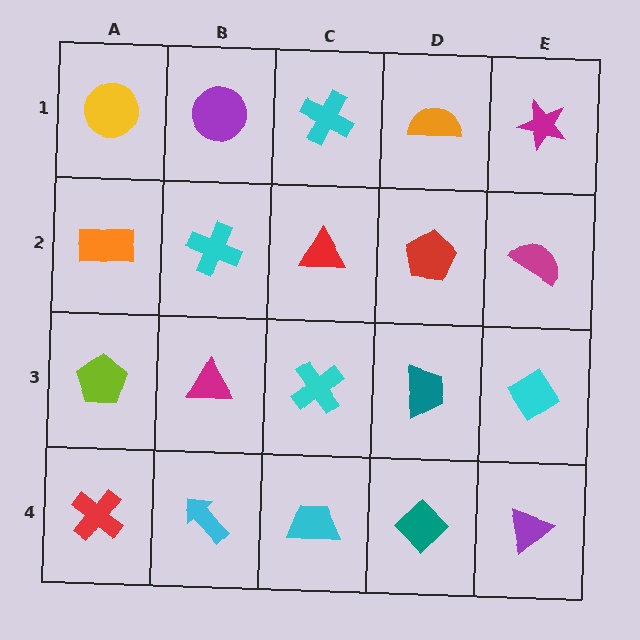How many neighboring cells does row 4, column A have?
2.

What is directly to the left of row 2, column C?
A cyan cross.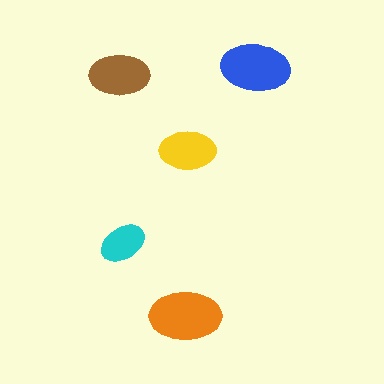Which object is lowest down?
The orange ellipse is bottommost.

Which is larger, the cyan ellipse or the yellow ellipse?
The yellow one.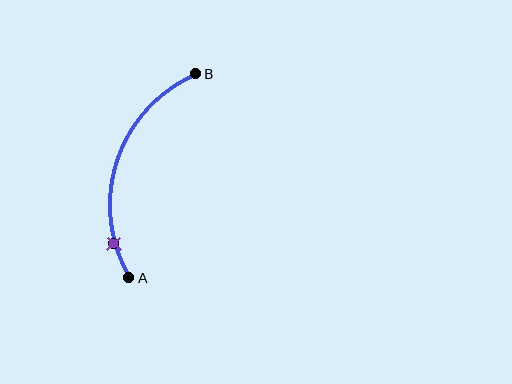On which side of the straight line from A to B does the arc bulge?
The arc bulges to the left of the straight line connecting A and B.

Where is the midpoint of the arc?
The arc midpoint is the point on the curve farthest from the straight line joining A and B. It sits to the left of that line.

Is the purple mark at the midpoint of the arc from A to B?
No. The purple mark lies on the arc but is closer to endpoint A. The arc midpoint would be at the point on the curve equidistant along the arc from both A and B.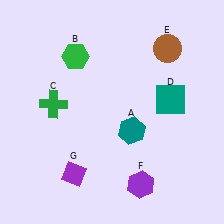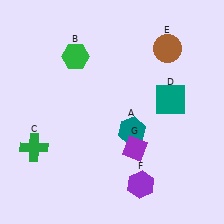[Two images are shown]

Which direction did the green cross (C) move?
The green cross (C) moved down.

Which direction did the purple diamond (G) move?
The purple diamond (G) moved right.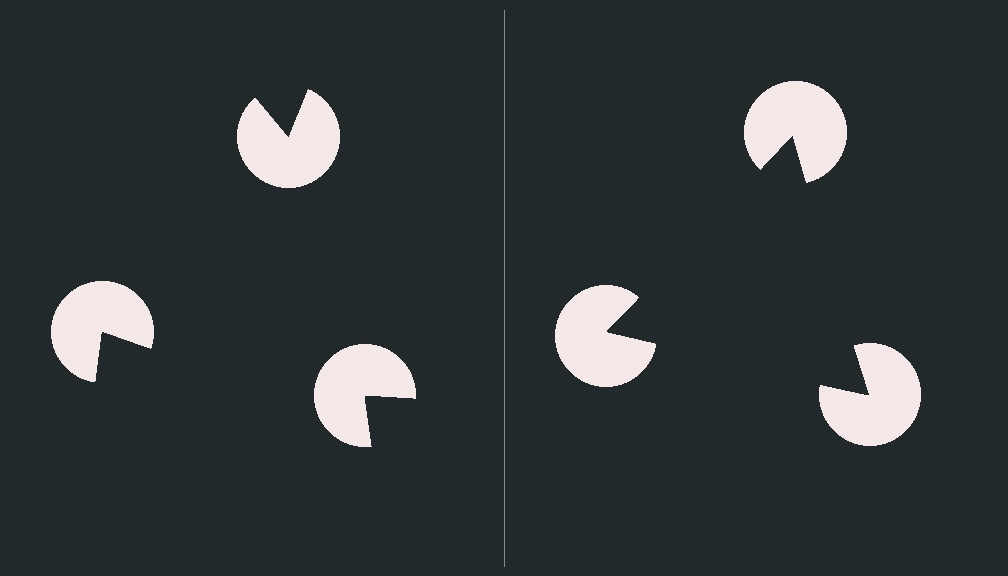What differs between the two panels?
The pac-man discs are positioned identically on both sides; only the wedge orientations differ. On the right they align to a triangle; on the left they are misaligned.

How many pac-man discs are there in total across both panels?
6 — 3 on each side.